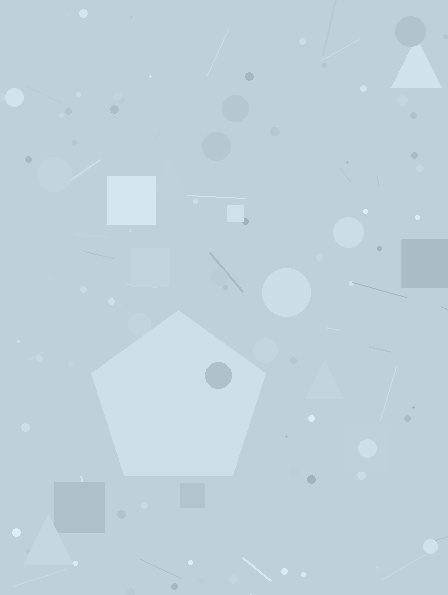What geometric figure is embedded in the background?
A pentagon is embedded in the background.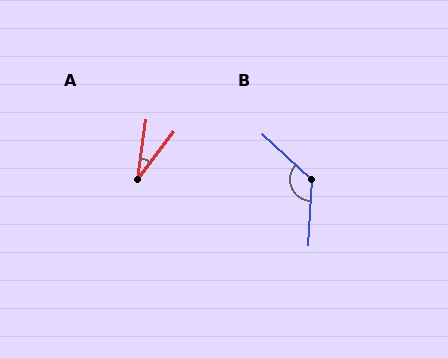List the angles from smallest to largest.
A (30°), B (129°).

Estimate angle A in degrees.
Approximately 30 degrees.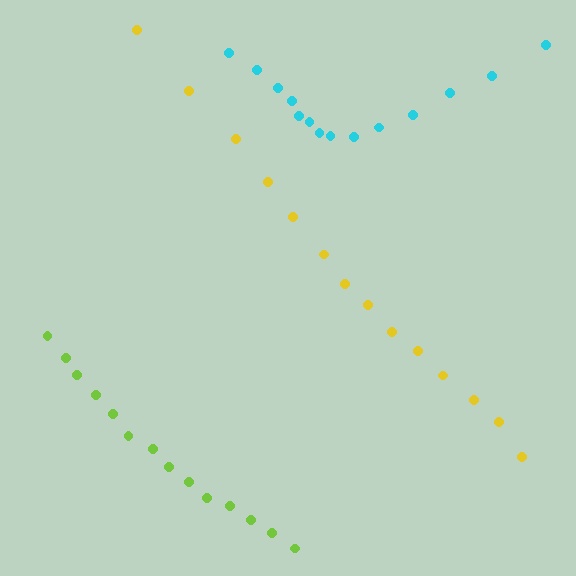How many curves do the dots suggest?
There are 3 distinct paths.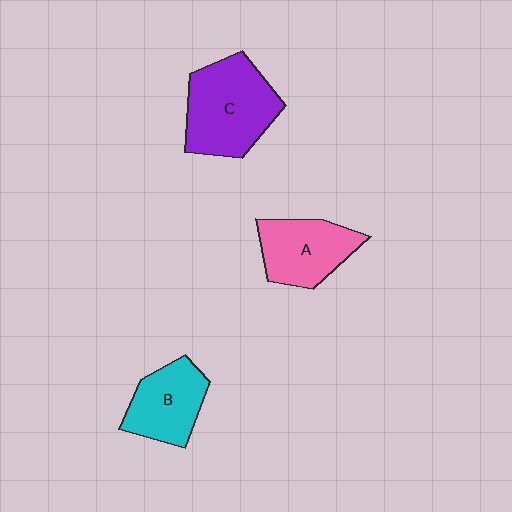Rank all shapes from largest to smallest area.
From largest to smallest: C (purple), A (pink), B (cyan).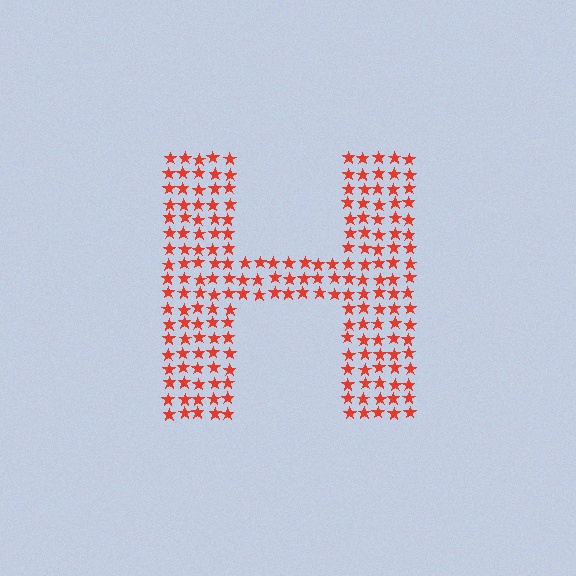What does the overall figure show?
The overall figure shows the letter H.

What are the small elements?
The small elements are stars.